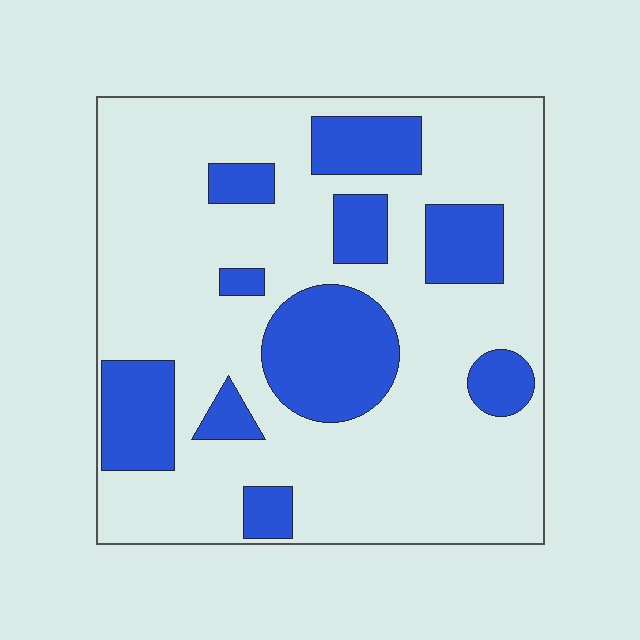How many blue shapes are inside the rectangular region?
10.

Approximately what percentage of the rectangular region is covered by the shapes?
Approximately 25%.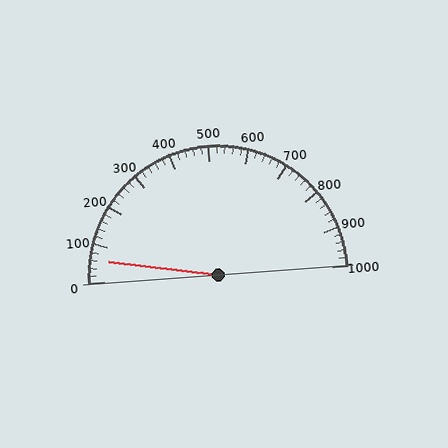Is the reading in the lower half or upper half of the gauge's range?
The reading is in the lower half of the range (0 to 1000).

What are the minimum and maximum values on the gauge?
The gauge ranges from 0 to 1000.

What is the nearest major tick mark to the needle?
The nearest major tick mark is 100.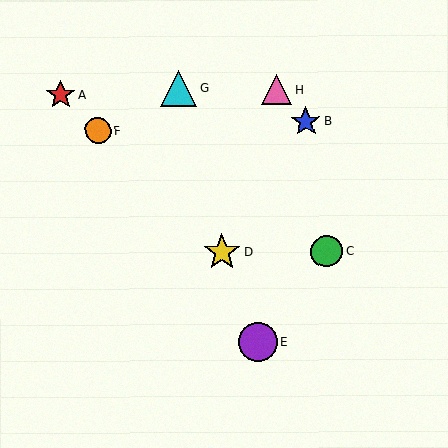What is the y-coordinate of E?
Object E is at y≈342.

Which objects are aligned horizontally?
Objects C, D are aligned horizontally.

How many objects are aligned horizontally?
2 objects (C, D) are aligned horizontally.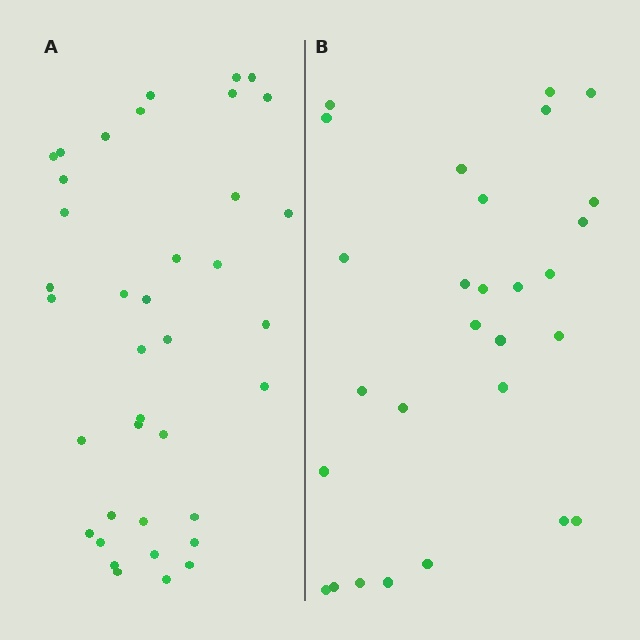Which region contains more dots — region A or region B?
Region A (the left region) has more dots.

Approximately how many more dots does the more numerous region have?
Region A has roughly 10 or so more dots than region B.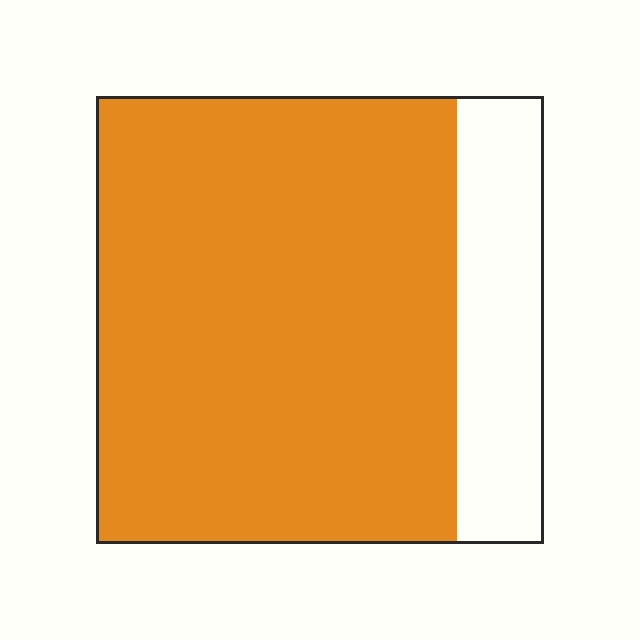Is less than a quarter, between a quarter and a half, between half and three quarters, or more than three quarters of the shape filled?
More than three quarters.